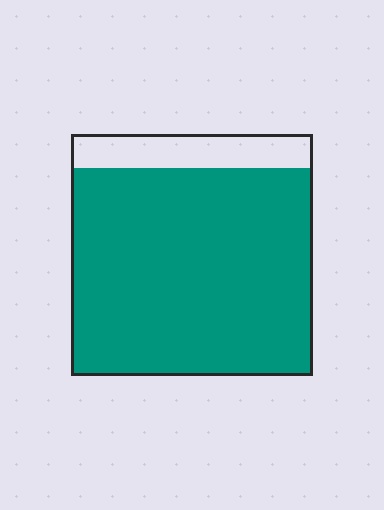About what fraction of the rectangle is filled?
About seven eighths (7/8).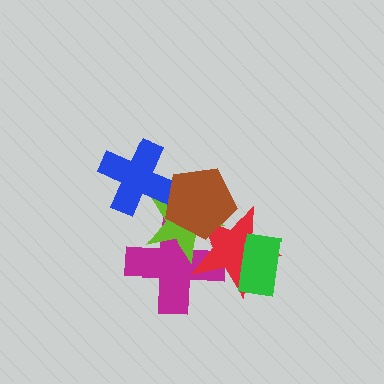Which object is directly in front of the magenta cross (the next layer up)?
The lime star is directly in front of the magenta cross.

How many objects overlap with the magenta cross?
3 objects overlap with the magenta cross.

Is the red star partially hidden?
Yes, it is partially covered by another shape.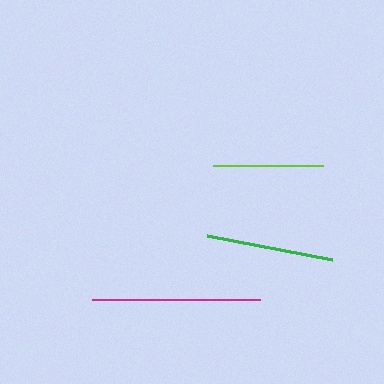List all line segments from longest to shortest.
From longest to shortest: magenta, green, lime.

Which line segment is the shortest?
The lime line is the shortest at approximately 110 pixels.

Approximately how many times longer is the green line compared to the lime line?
The green line is approximately 1.2 times the length of the lime line.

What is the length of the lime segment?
The lime segment is approximately 110 pixels long.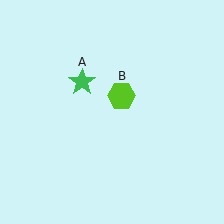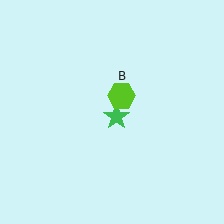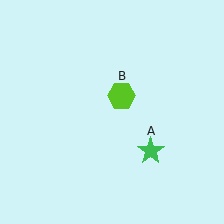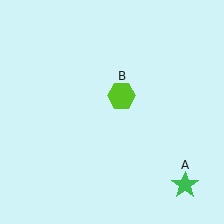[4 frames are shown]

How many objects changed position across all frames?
1 object changed position: green star (object A).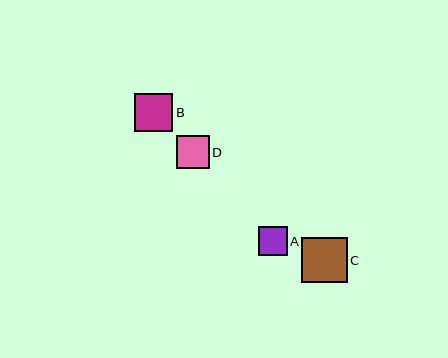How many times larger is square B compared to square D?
Square B is approximately 1.1 times the size of square D.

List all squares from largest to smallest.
From largest to smallest: C, B, D, A.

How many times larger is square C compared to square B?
Square C is approximately 1.2 times the size of square B.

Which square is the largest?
Square C is the largest with a size of approximately 46 pixels.